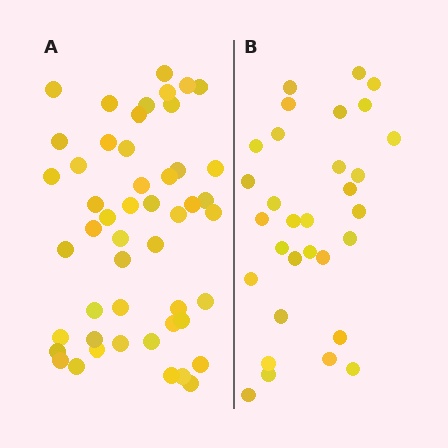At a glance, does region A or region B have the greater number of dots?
Region A (the left region) has more dots.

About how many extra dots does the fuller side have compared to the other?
Region A has approximately 20 more dots than region B.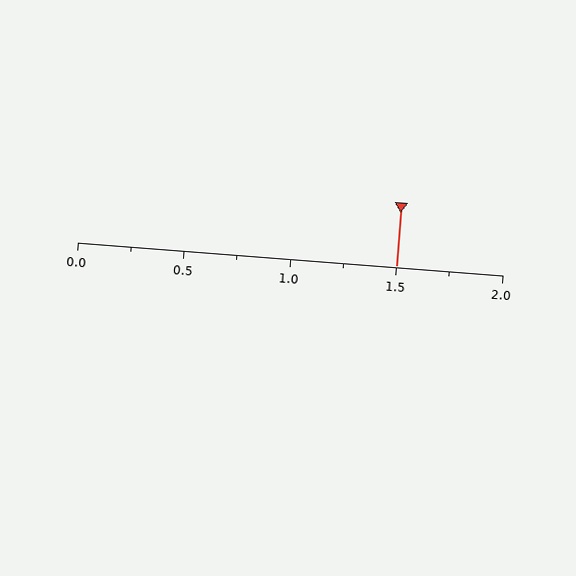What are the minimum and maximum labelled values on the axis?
The axis runs from 0.0 to 2.0.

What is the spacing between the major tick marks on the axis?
The major ticks are spaced 0.5 apart.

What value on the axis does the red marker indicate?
The marker indicates approximately 1.5.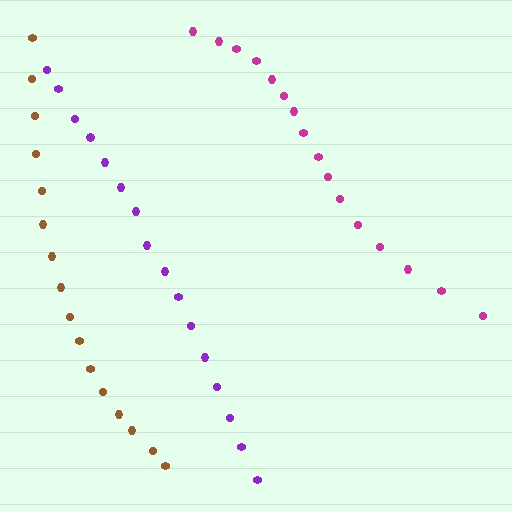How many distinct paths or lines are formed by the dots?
There are 3 distinct paths.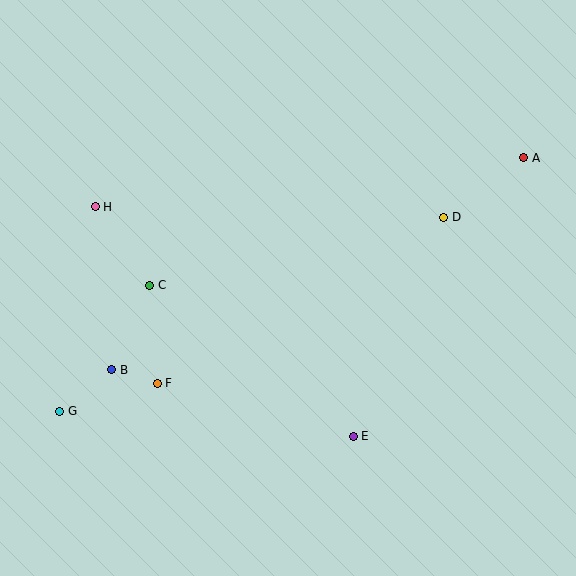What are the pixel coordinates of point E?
Point E is at (353, 436).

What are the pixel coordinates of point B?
Point B is at (112, 370).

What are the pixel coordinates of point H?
Point H is at (95, 207).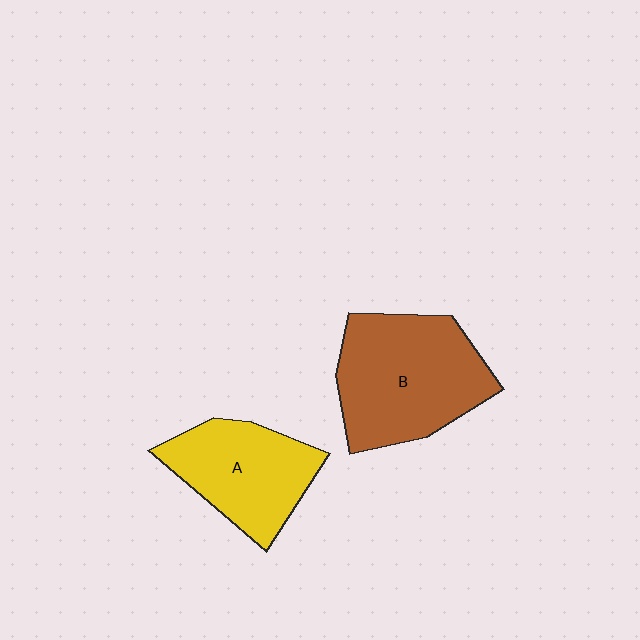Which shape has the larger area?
Shape B (brown).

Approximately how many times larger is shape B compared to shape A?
Approximately 1.3 times.